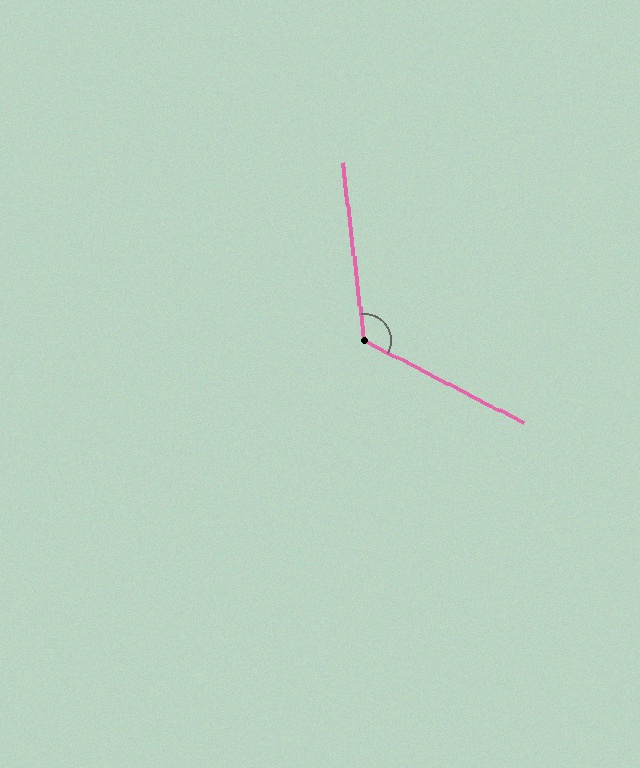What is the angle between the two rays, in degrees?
Approximately 124 degrees.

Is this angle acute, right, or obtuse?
It is obtuse.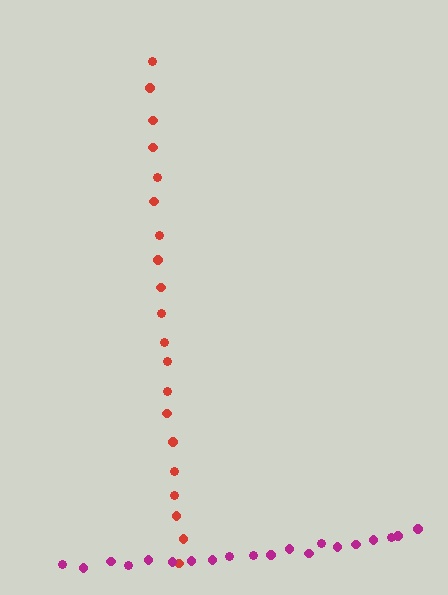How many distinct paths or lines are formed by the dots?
There are 2 distinct paths.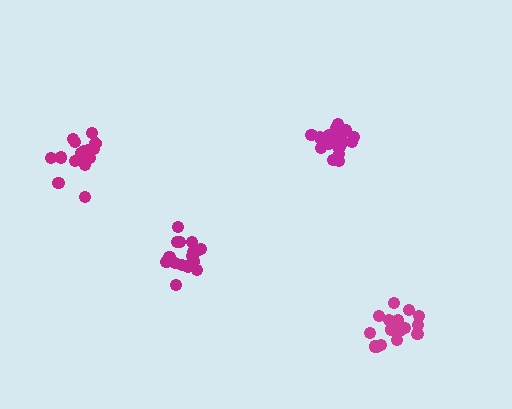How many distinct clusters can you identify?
There are 4 distinct clusters.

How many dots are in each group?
Group 1: 18 dots, Group 2: 19 dots, Group 3: 18 dots, Group 4: 16 dots (71 total).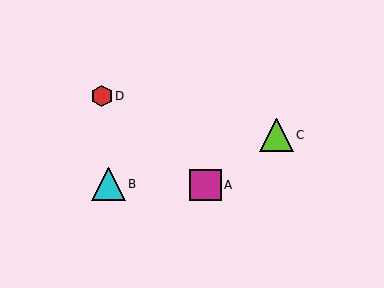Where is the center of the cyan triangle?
The center of the cyan triangle is at (108, 184).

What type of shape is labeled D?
Shape D is a red hexagon.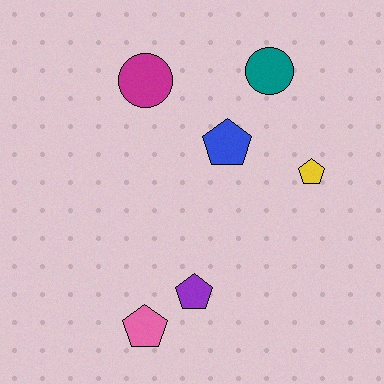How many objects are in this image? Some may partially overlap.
There are 6 objects.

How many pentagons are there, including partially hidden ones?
There are 4 pentagons.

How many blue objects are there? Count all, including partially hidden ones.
There is 1 blue object.